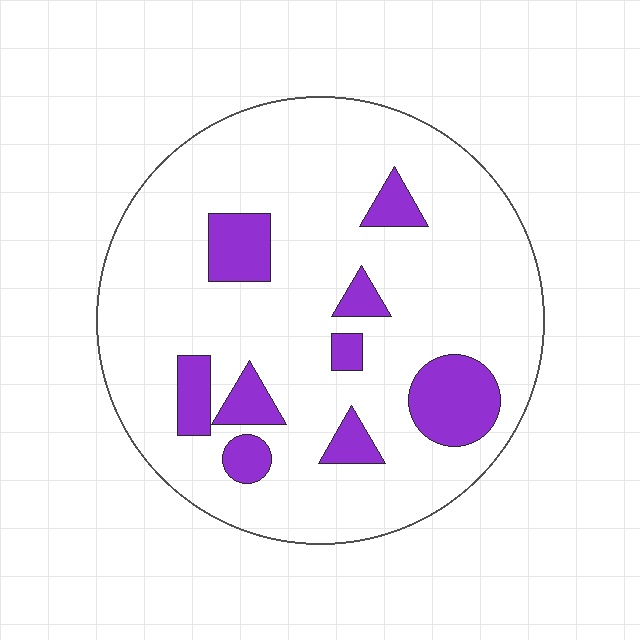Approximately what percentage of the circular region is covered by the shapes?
Approximately 15%.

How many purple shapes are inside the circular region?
9.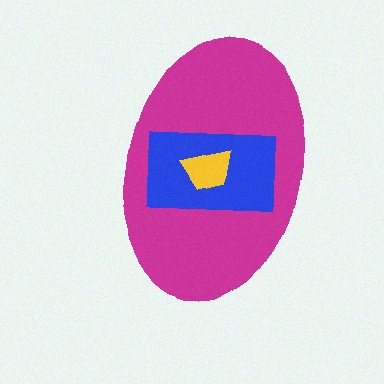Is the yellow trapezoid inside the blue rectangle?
Yes.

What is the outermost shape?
The magenta ellipse.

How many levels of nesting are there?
3.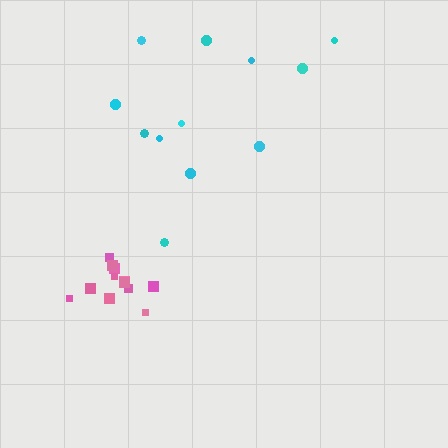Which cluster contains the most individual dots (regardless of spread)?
Cyan (13).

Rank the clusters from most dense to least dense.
pink, cyan.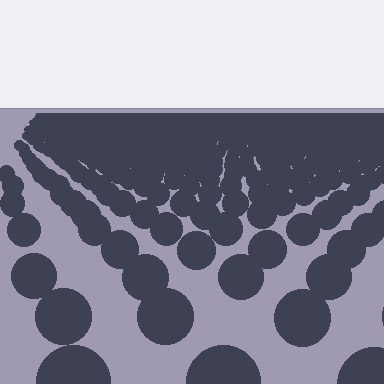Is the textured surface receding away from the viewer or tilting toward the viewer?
The surface is receding away from the viewer. Texture elements get smaller and denser toward the top.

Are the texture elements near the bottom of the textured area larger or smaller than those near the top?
Larger. Near the bottom, elements are closer to the viewer and appear at a bigger on-screen size.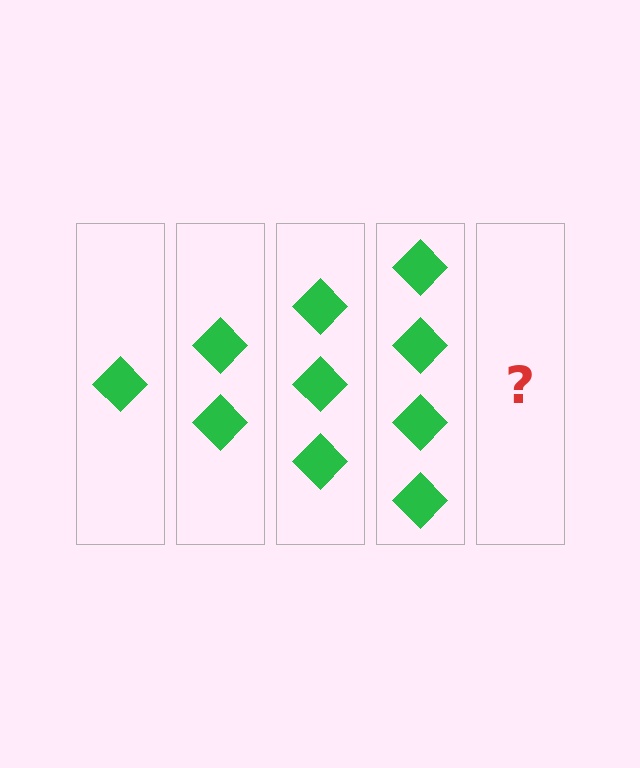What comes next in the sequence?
The next element should be 5 diamonds.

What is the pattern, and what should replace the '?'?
The pattern is that each step adds one more diamond. The '?' should be 5 diamonds.